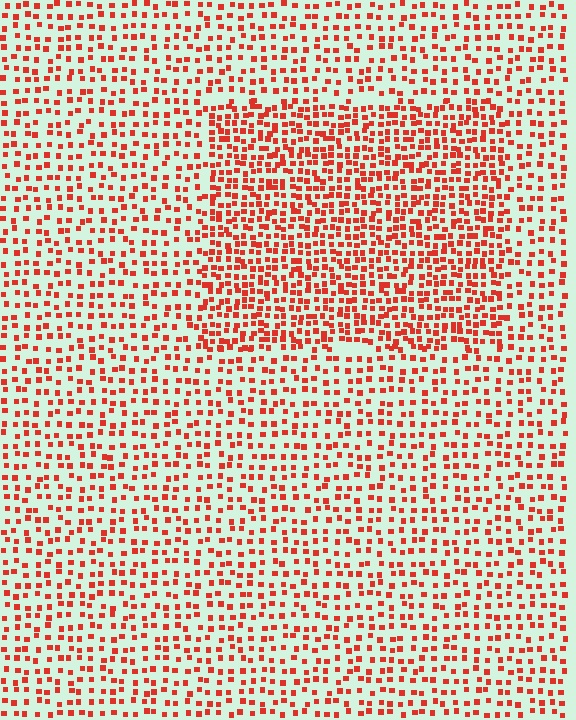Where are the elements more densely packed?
The elements are more densely packed inside the rectangle boundary.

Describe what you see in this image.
The image contains small red elements arranged at two different densities. A rectangle-shaped region is visible where the elements are more densely packed than the surrounding area.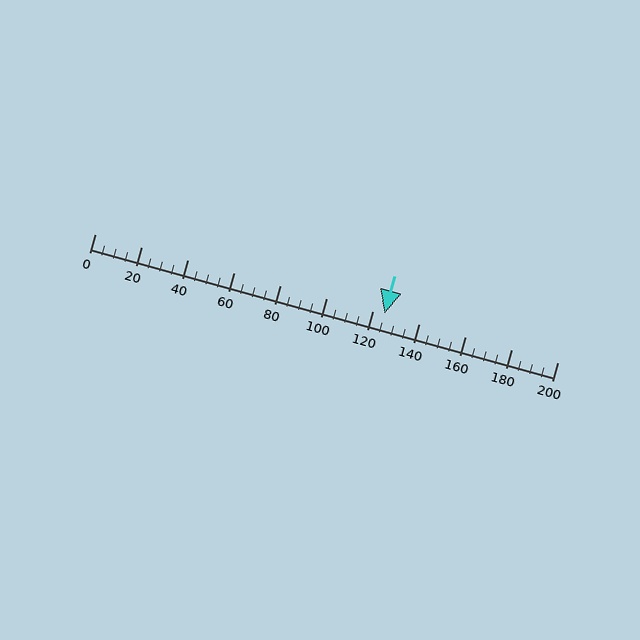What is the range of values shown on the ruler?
The ruler shows values from 0 to 200.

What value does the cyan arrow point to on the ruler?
The cyan arrow points to approximately 125.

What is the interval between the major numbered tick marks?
The major tick marks are spaced 20 units apart.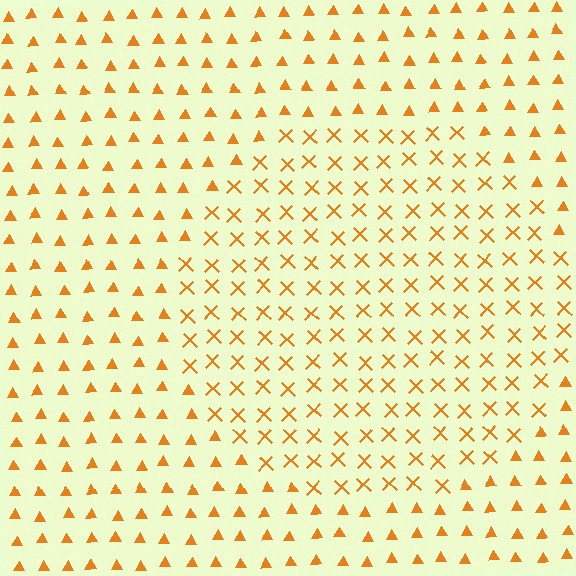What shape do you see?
I see a circle.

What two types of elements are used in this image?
The image uses X marks inside the circle region and triangles outside it.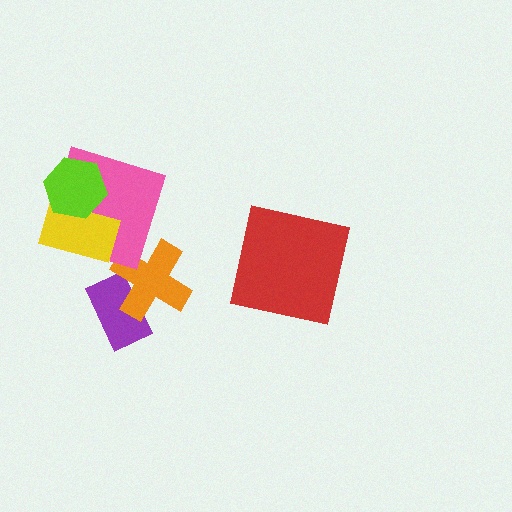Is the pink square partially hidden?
Yes, it is partially covered by another shape.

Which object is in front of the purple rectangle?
The orange cross is in front of the purple rectangle.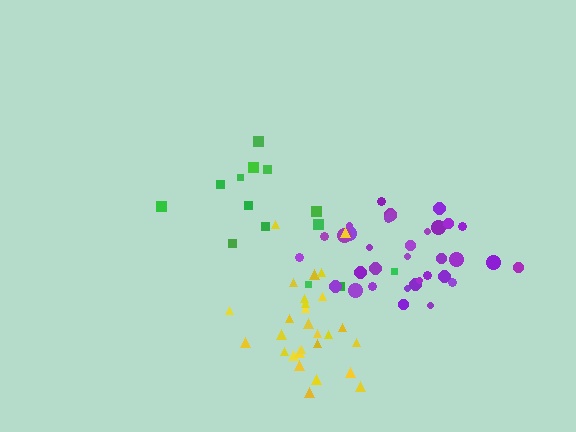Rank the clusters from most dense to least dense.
purple, yellow, green.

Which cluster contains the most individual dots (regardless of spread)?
Purple (34).